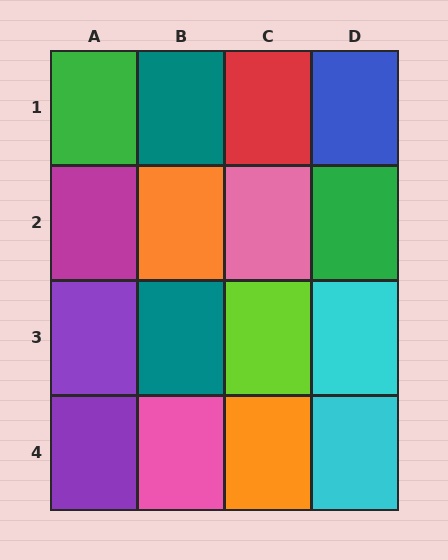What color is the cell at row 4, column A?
Purple.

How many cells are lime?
1 cell is lime.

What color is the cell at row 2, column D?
Green.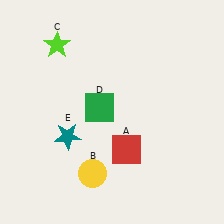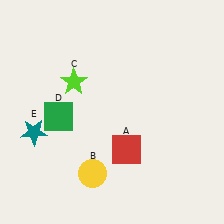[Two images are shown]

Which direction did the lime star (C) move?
The lime star (C) moved down.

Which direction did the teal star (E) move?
The teal star (E) moved left.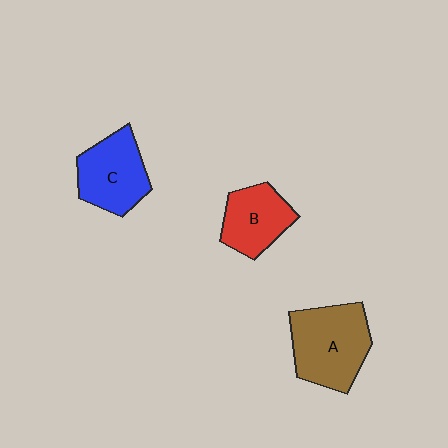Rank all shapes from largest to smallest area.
From largest to smallest: A (brown), C (blue), B (red).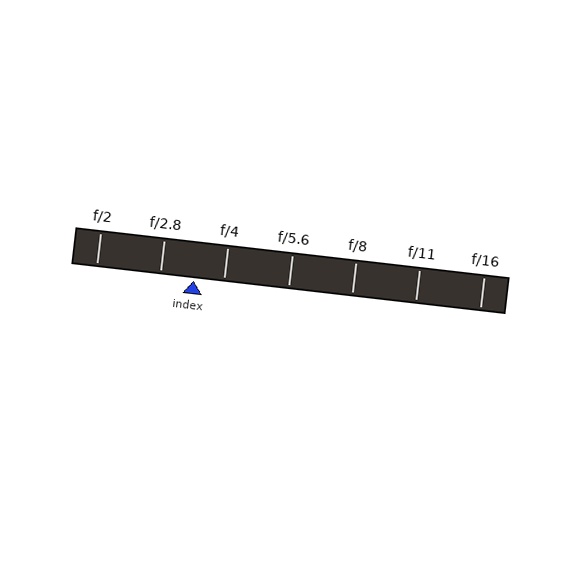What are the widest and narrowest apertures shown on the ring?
The widest aperture shown is f/2 and the narrowest is f/16.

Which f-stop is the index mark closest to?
The index mark is closest to f/4.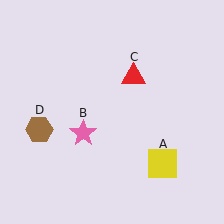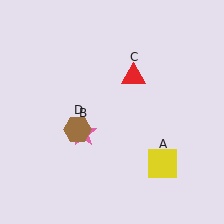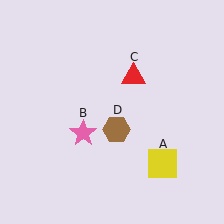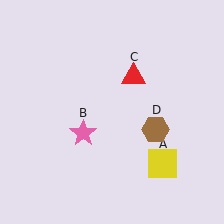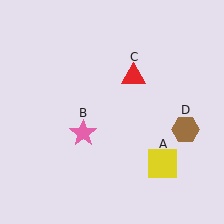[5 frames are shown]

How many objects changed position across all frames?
1 object changed position: brown hexagon (object D).